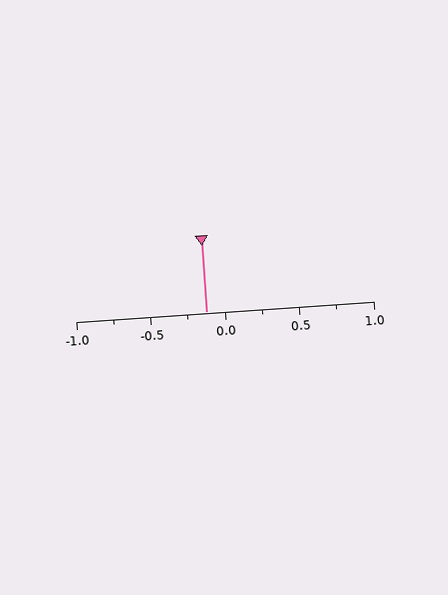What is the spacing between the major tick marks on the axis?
The major ticks are spaced 0.5 apart.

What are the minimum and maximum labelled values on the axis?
The axis runs from -1.0 to 1.0.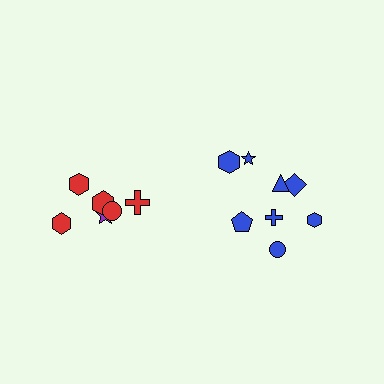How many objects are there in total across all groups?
There are 14 objects.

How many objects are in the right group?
There are 8 objects.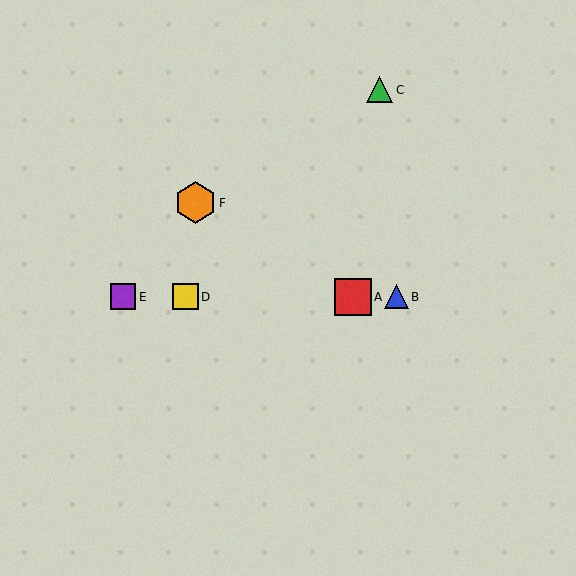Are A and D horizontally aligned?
Yes, both are at y≈297.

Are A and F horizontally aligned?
No, A is at y≈297 and F is at y≈203.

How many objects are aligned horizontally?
4 objects (A, B, D, E) are aligned horizontally.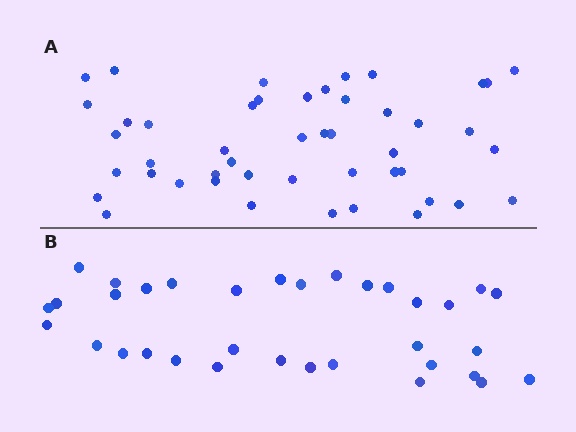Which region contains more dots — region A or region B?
Region A (the top region) has more dots.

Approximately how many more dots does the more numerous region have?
Region A has approximately 15 more dots than region B.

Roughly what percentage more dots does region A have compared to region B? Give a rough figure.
About 40% more.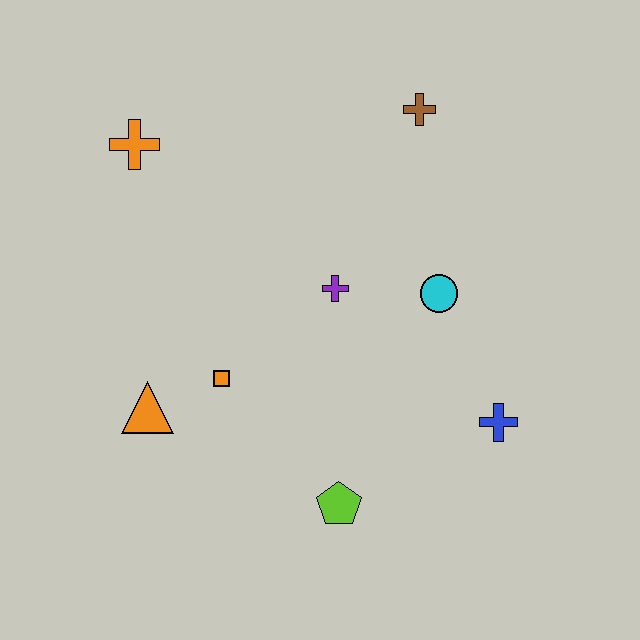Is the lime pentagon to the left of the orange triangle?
No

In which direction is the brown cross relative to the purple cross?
The brown cross is above the purple cross.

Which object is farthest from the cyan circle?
The orange cross is farthest from the cyan circle.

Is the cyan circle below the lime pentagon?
No